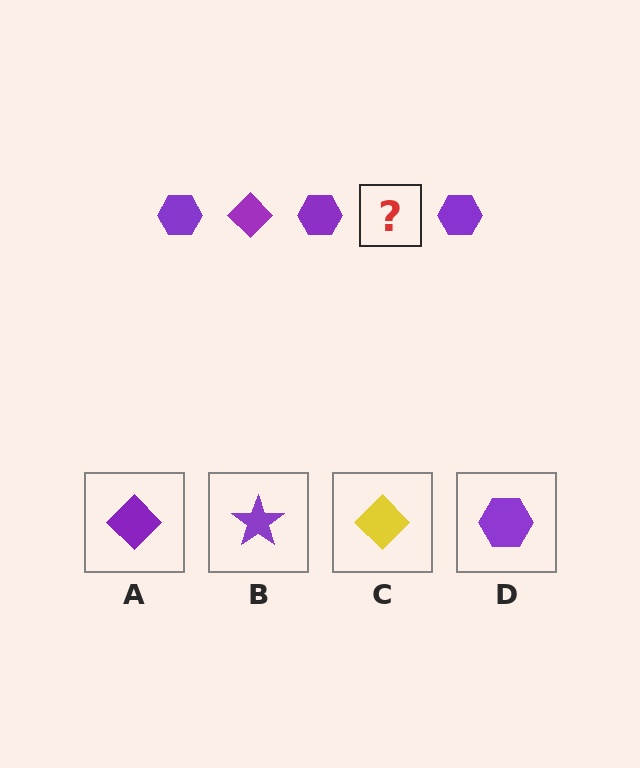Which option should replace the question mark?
Option A.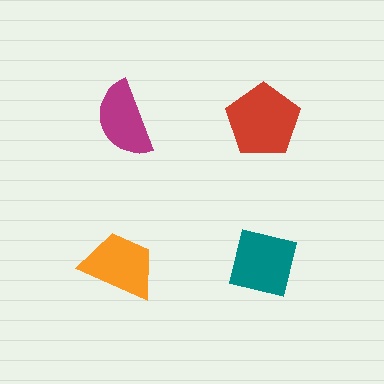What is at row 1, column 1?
A magenta semicircle.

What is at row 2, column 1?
An orange trapezoid.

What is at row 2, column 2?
A teal square.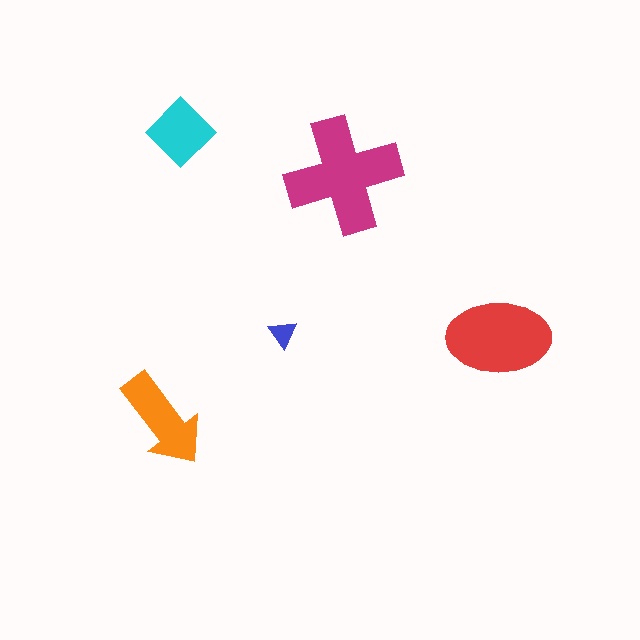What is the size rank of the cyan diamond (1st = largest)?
4th.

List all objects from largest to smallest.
The magenta cross, the red ellipse, the orange arrow, the cyan diamond, the blue triangle.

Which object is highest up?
The cyan diamond is topmost.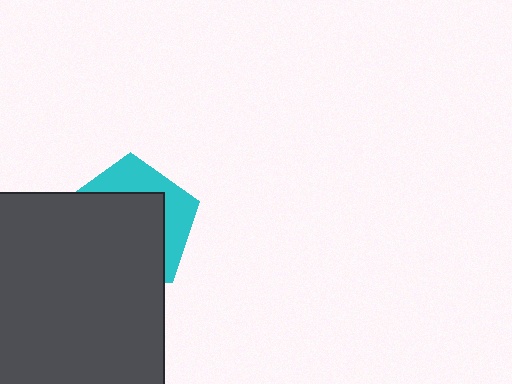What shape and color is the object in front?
The object in front is a dark gray rectangle.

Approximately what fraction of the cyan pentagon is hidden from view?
Roughly 67% of the cyan pentagon is hidden behind the dark gray rectangle.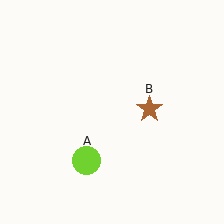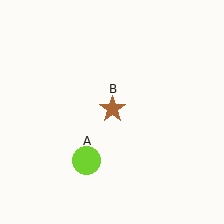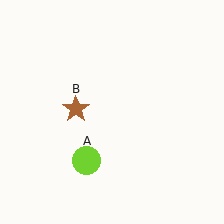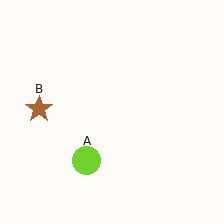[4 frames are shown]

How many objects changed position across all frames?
1 object changed position: brown star (object B).